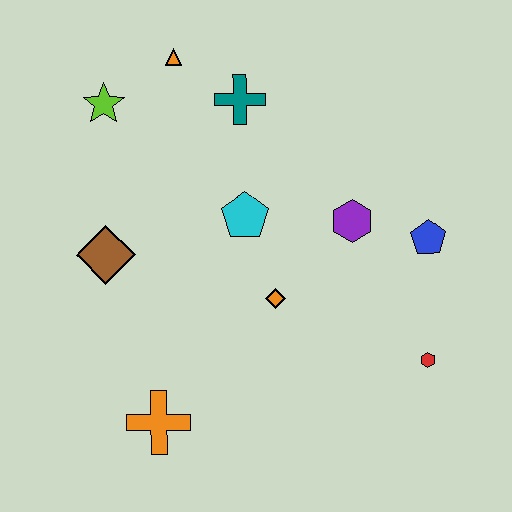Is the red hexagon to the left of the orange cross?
No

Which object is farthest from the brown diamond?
The red hexagon is farthest from the brown diamond.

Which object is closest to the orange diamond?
The cyan pentagon is closest to the orange diamond.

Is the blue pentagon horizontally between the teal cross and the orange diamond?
No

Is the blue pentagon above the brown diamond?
Yes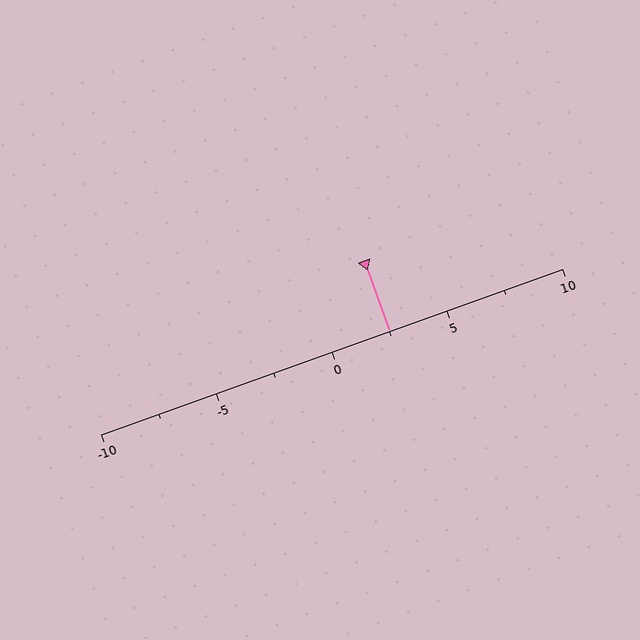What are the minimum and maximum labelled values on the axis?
The axis runs from -10 to 10.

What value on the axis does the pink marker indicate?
The marker indicates approximately 2.5.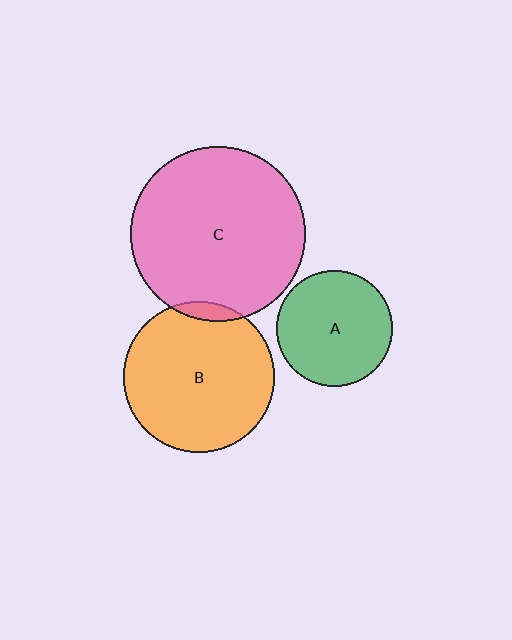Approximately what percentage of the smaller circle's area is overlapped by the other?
Approximately 5%.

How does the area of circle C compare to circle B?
Approximately 1.4 times.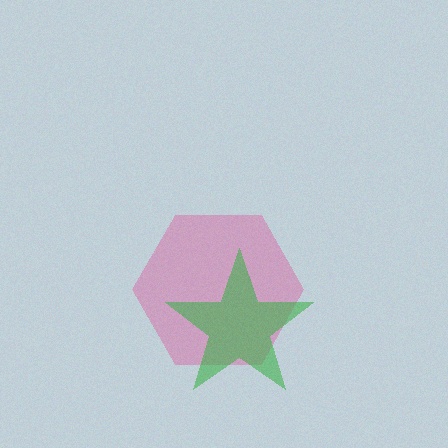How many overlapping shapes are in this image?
There are 2 overlapping shapes in the image.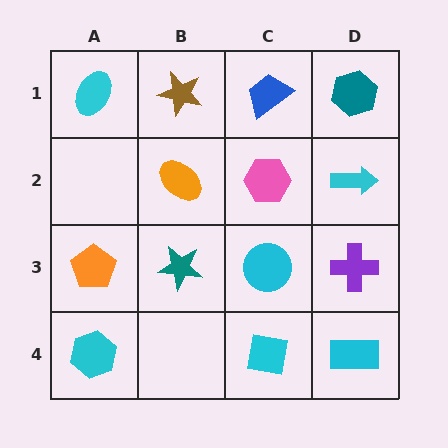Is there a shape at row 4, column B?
No, that cell is empty.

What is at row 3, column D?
A purple cross.